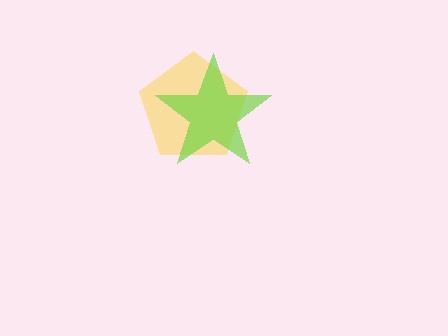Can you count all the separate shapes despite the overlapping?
Yes, there are 2 separate shapes.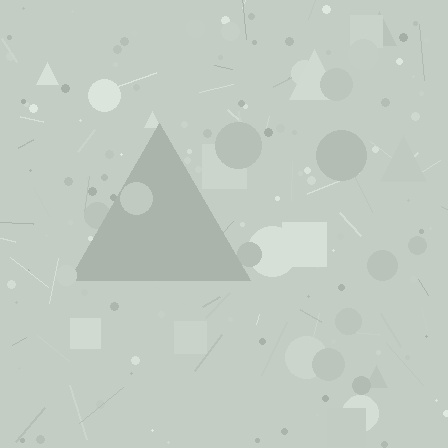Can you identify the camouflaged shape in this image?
The camouflaged shape is a triangle.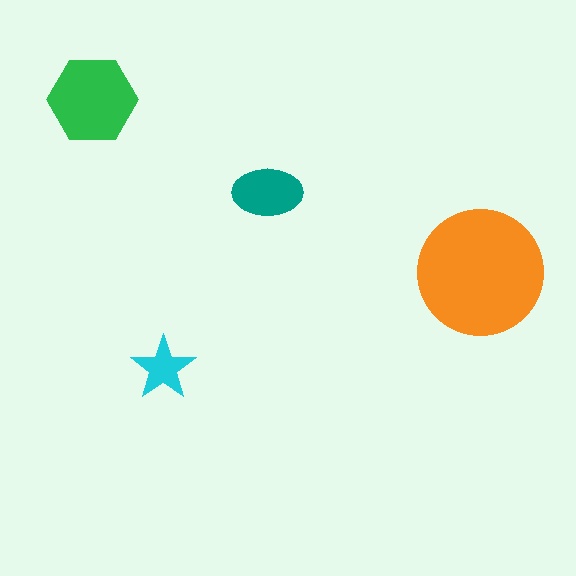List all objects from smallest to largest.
The cyan star, the teal ellipse, the green hexagon, the orange circle.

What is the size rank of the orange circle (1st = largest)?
1st.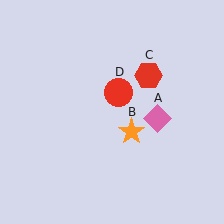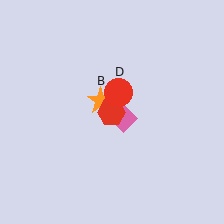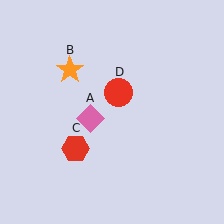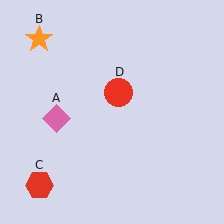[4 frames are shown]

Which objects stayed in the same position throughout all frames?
Red circle (object D) remained stationary.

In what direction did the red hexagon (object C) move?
The red hexagon (object C) moved down and to the left.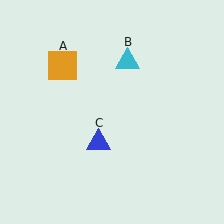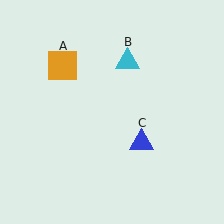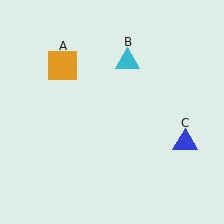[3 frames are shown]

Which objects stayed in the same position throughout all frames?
Orange square (object A) and cyan triangle (object B) remained stationary.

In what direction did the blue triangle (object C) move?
The blue triangle (object C) moved right.